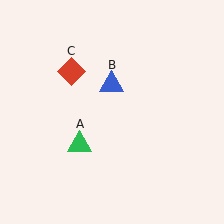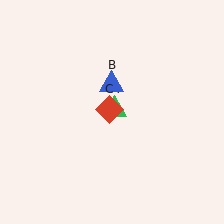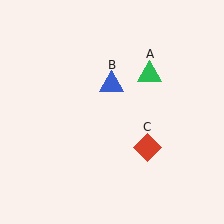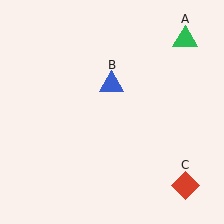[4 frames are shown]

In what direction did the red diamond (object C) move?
The red diamond (object C) moved down and to the right.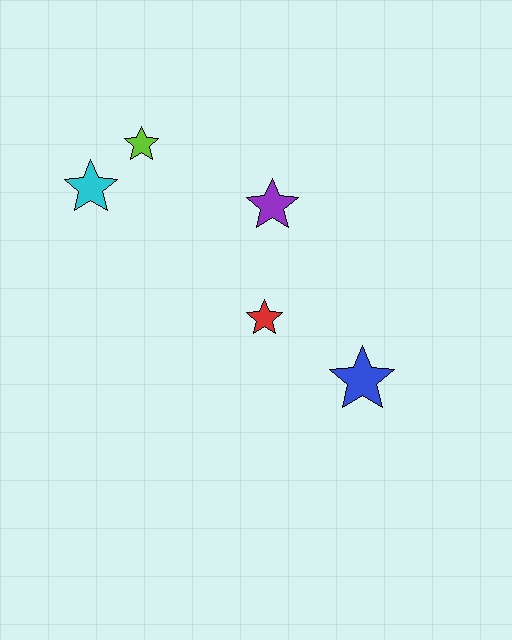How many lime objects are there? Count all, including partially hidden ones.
There is 1 lime object.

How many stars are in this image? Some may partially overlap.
There are 5 stars.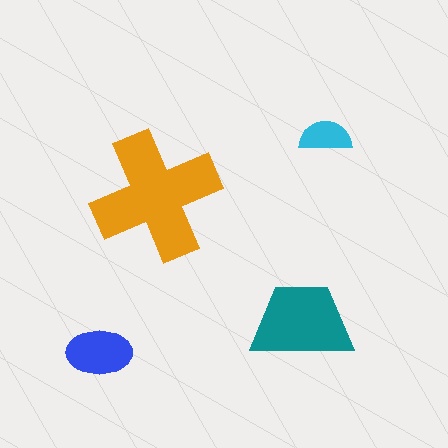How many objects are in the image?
There are 4 objects in the image.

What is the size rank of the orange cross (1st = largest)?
1st.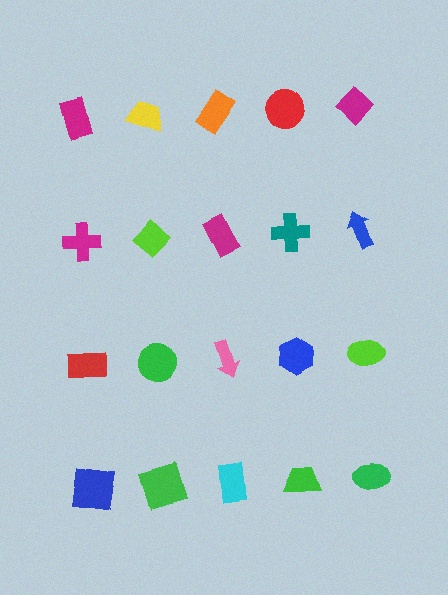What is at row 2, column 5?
A blue arrow.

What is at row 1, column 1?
A magenta rectangle.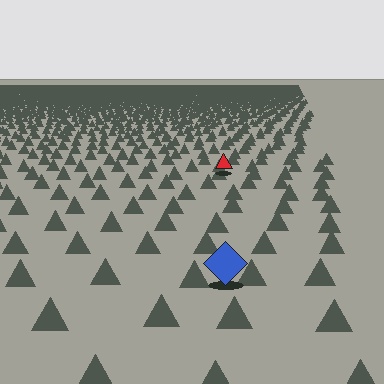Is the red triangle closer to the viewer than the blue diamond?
No. The blue diamond is closer — you can tell from the texture gradient: the ground texture is coarser near it.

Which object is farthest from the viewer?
The red triangle is farthest from the viewer. It appears smaller and the ground texture around it is denser.